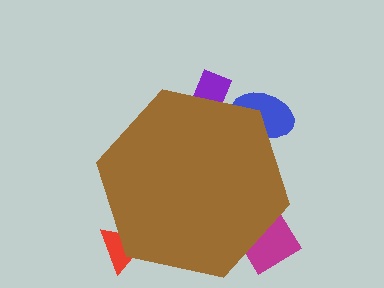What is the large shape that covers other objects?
A brown hexagon.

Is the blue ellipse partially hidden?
Yes, the blue ellipse is partially hidden behind the brown hexagon.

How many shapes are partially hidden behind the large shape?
4 shapes are partially hidden.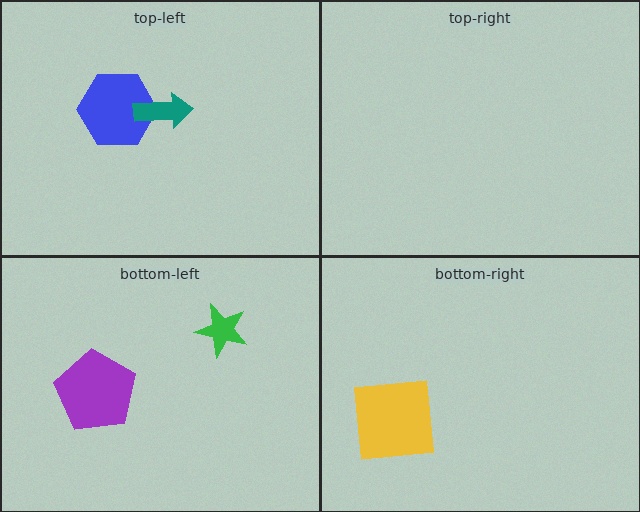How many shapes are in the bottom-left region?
2.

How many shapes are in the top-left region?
2.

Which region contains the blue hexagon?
The top-left region.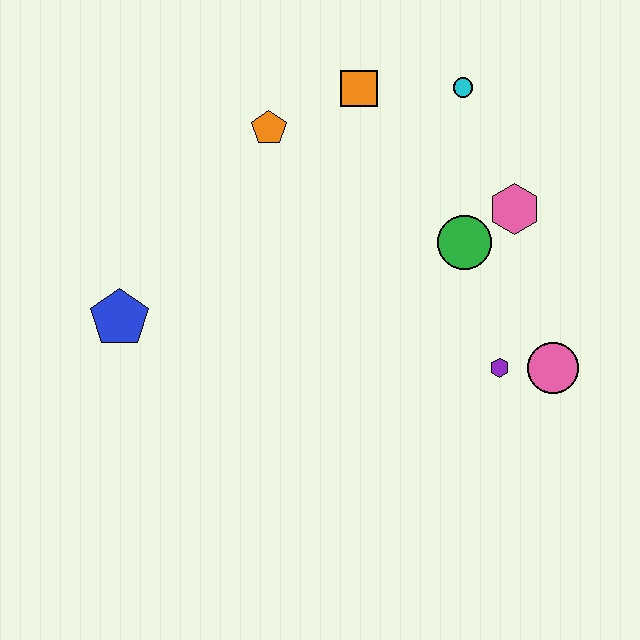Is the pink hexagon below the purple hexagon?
No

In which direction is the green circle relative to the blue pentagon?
The green circle is to the right of the blue pentagon.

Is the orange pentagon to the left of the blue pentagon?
No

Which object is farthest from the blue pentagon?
The pink circle is farthest from the blue pentagon.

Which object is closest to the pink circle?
The purple hexagon is closest to the pink circle.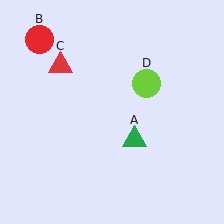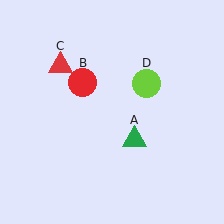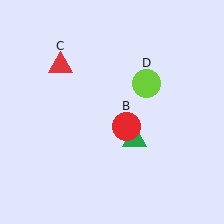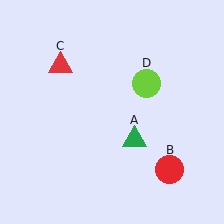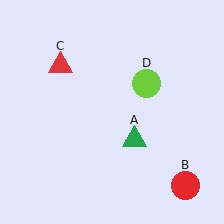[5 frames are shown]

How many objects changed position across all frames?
1 object changed position: red circle (object B).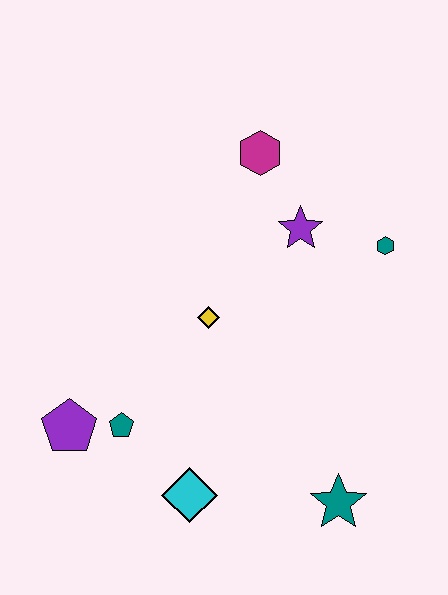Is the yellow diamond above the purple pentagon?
Yes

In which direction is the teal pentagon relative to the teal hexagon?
The teal pentagon is to the left of the teal hexagon.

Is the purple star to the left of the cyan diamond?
No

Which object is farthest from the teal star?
The magenta hexagon is farthest from the teal star.